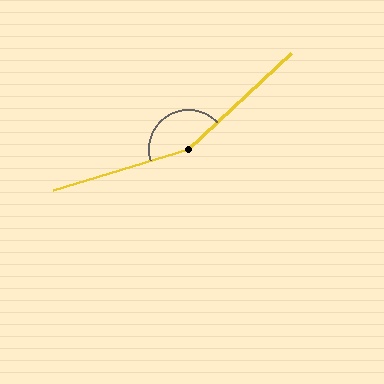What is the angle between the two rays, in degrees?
Approximately 154 degrees.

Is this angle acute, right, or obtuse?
It is obtuse.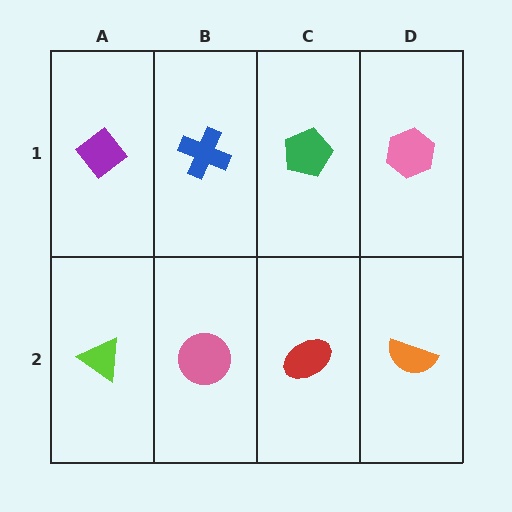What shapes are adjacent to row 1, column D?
An orange semicircle (row 2, column D), a green pentagon (row 1, column C).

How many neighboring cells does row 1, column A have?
2.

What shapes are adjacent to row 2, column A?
A purple diamond (row 1, column A), a pink circle (row 2, column B).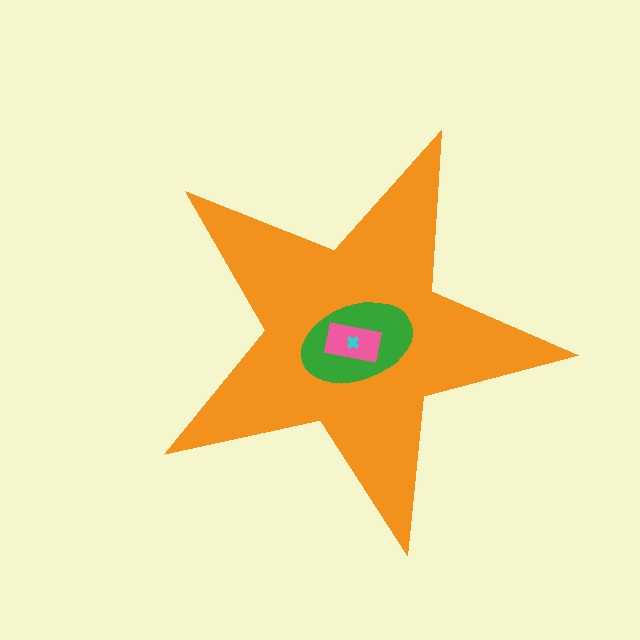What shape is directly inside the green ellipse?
The pink rectangle.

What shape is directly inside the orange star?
The green ellipse.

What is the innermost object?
The cyan cross.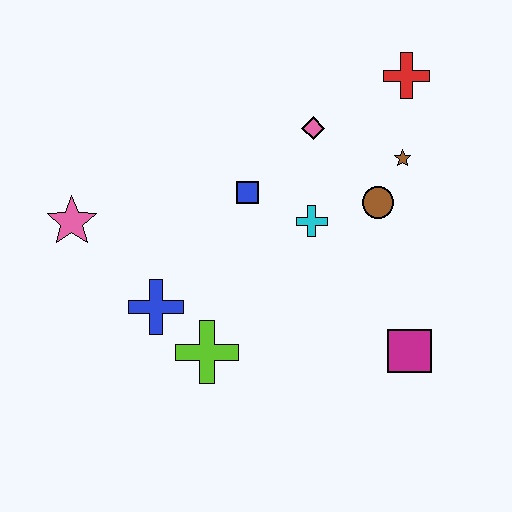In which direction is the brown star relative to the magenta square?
The brown star is above the magenta square.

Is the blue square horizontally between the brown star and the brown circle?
No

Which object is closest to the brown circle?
The brown star is closest to the brown circle.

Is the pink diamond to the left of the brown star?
Yes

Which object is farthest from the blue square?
The magenta square is farthest from the blue square.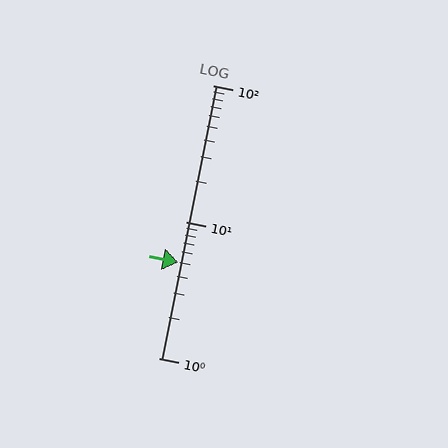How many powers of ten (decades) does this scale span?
The scale spans 2 decades, from 1 to 100.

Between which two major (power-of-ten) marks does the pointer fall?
The pointer is between 1 and 10.